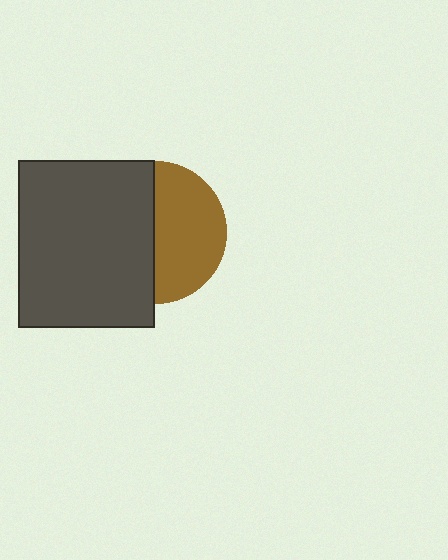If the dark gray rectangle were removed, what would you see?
You would see the complete brown circle.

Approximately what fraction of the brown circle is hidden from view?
Roughly 50% of the brown circle is hidden behind the dark gray rectangle.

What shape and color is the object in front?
The object in front is a dark gray rectangle.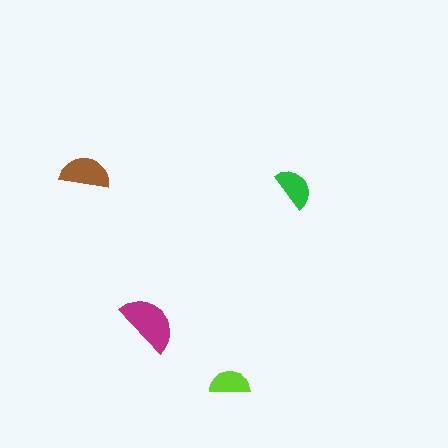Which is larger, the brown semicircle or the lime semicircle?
The brown one.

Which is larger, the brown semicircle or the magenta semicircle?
The magenta one.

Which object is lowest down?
The lime semicircle is bottommost.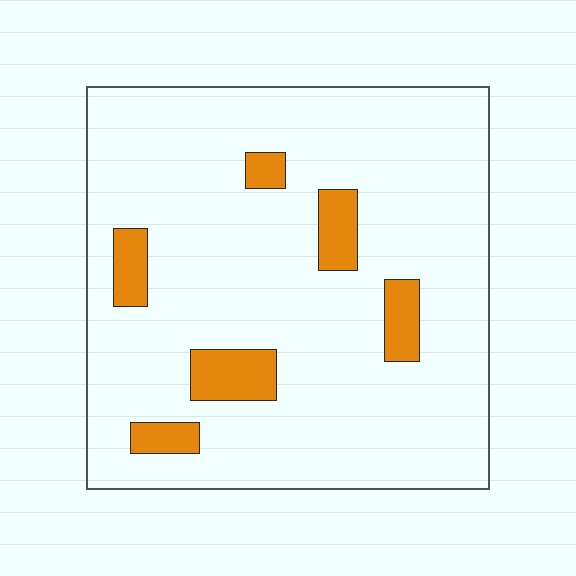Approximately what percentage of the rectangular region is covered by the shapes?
Approximately 10%.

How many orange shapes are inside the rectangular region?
6.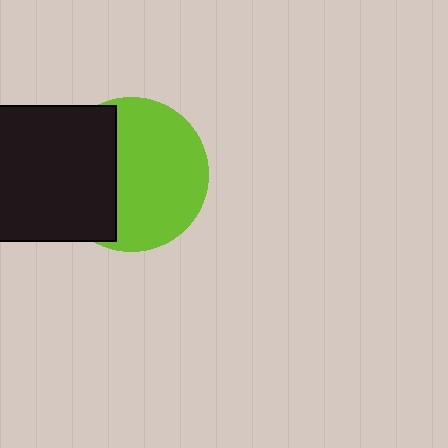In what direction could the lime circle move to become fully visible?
The lime circle could move right. That would shift it out from behind the black rectangle entirely.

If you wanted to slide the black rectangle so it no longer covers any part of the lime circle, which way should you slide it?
Slide it left — that is the most direct way to separate the two shapes.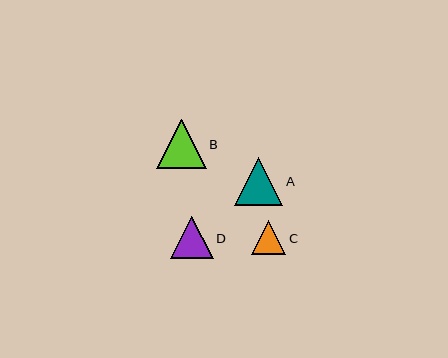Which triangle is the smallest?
Triangle C is the smallest with a size of approximately 34 pixels.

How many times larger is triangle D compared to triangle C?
Triangle D is approximately 1.3 times the size of triangle C.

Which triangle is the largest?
Triangle B is the largest with a size of approximately 50 pixels.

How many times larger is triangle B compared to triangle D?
Triangle B is approximately 1.2 times the size of triangle D.